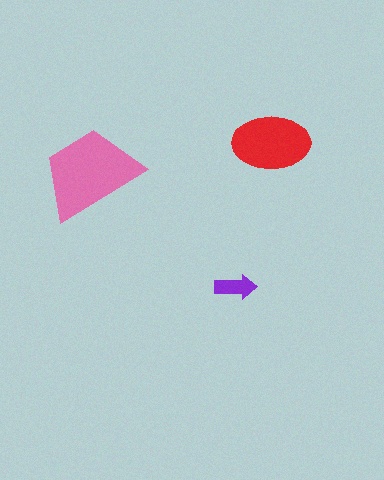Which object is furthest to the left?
The pink trapezoid is leftmost.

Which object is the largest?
The pink trapezoid.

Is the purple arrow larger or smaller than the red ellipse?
Smaller.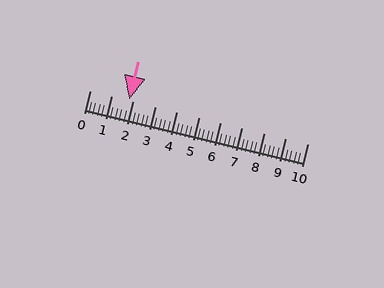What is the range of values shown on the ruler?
The ruler shows values from 0 to 10.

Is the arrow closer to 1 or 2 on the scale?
The arrow is closer to 2.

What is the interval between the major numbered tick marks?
The major tick marks are spaced 1 units apart.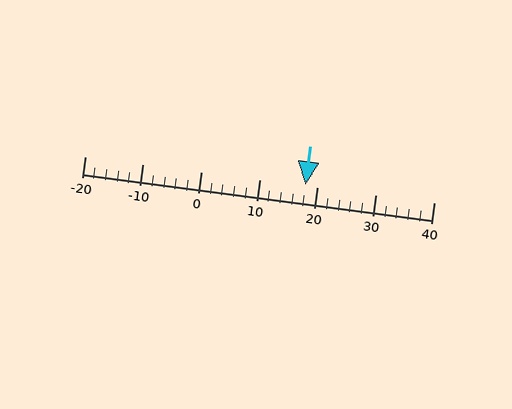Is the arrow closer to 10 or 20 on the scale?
The arrow is closer to 20.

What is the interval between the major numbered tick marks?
The major tick marks are spaced 10 units apart.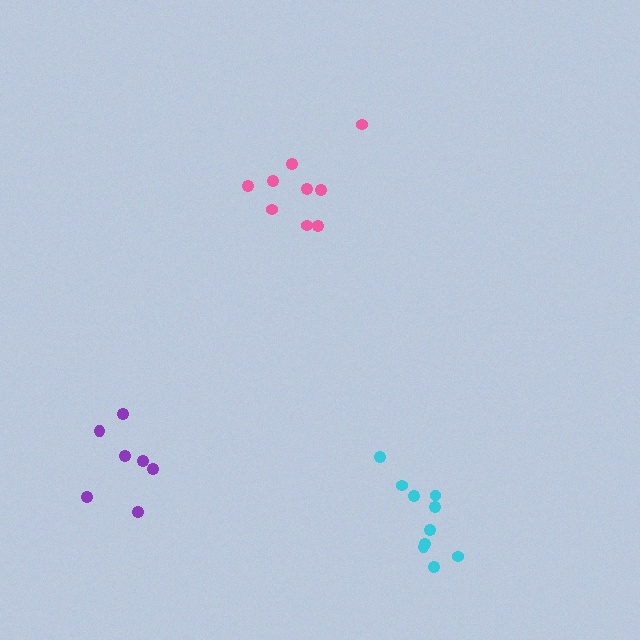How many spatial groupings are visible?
There are 3 spatial groupings.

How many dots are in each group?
Group 1: 7 dots, Group 2: 9 dots, Group 3: 10 dots (26 total).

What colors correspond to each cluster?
The clusters are colored: purple, pink, cyan.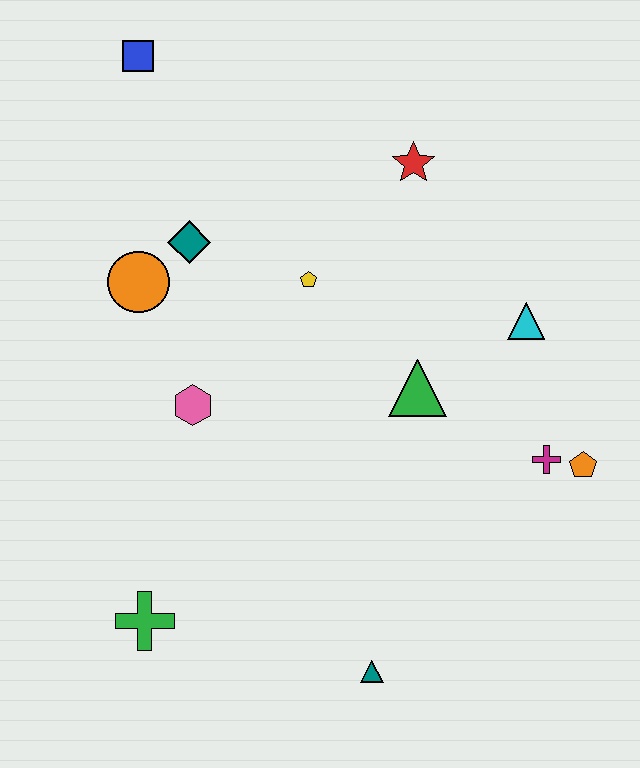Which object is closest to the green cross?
The pink hexagon is closest to the green cross.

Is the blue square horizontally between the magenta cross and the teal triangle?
No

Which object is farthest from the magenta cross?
The blue square is farthest from the magenta cross.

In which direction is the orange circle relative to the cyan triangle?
The orange circle is to the left of the cyan triangle.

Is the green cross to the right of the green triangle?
No